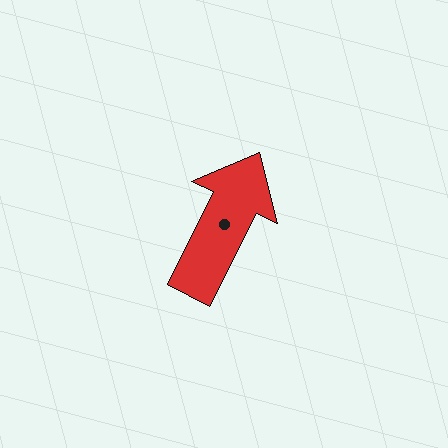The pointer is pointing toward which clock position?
Roughly 1 o'clock.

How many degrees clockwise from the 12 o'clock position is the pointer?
Approximately 26 degrees.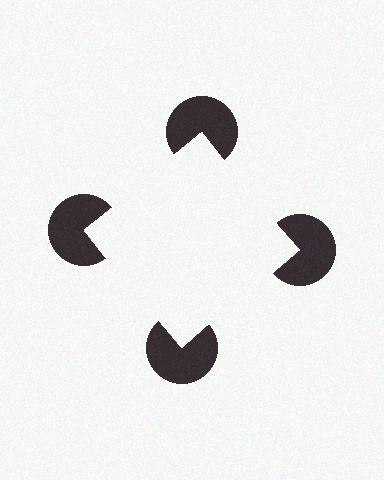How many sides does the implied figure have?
4 sides.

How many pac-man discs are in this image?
There are 4 — one at each vertex of the illusory square.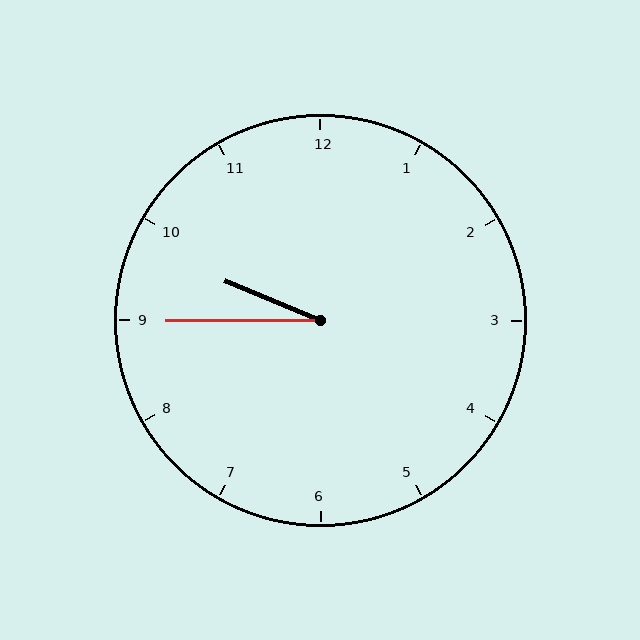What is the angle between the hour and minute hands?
Approximately 22 degrees.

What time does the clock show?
9:45.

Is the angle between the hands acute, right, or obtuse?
It is acute.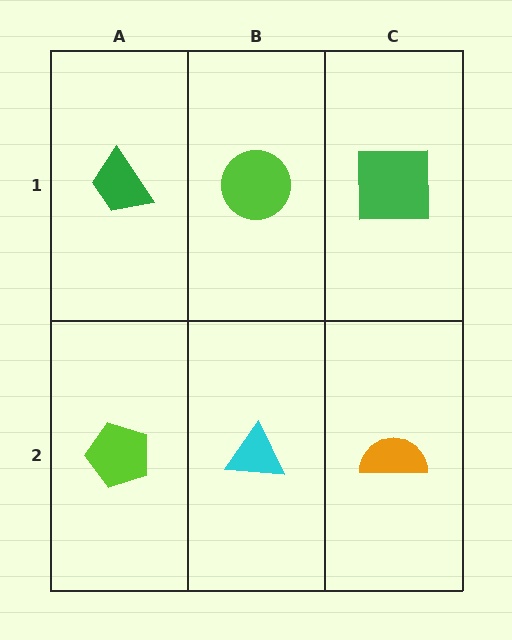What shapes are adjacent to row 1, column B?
A cyan triangle (row 2, column B), a green trapezoid (row 1, column A), a green square (row 1, column C).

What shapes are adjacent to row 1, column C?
An orange semicircle (row 2, column C), a lime circle (row 1, column B).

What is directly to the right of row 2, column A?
A cyan triangle.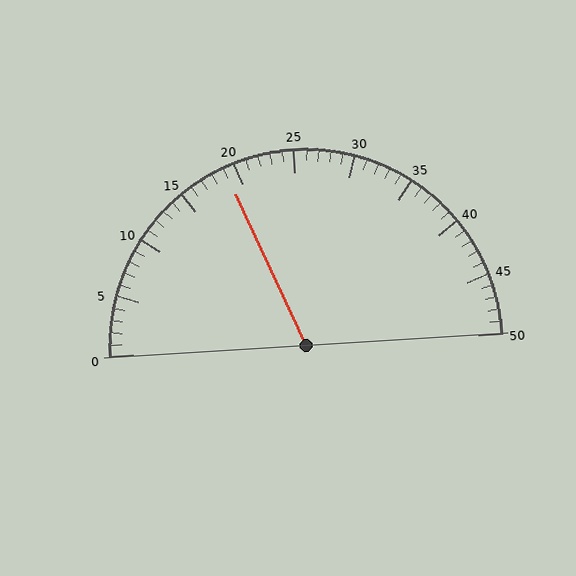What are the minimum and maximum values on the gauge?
The gauge ranges from 0 to 50.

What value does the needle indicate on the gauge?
The needle indicates approximately 19.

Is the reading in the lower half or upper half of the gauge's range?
The reading is in the lower half of the range (0 to 50).